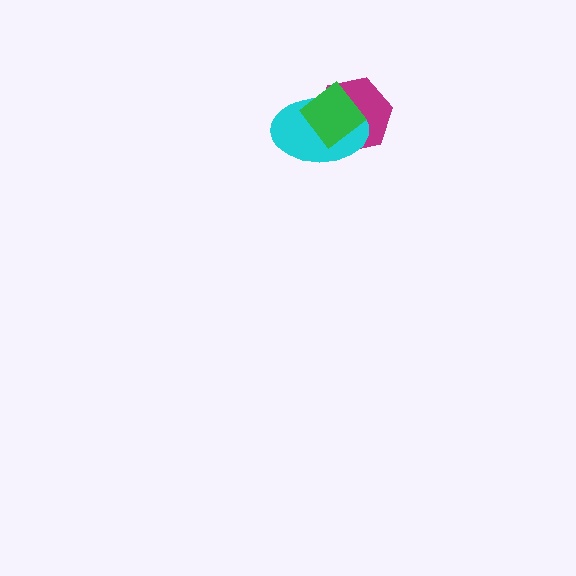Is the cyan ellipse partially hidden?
Yes, it is partially covered by another shape.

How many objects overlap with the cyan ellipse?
2 objects overlap with the cyan ellipse.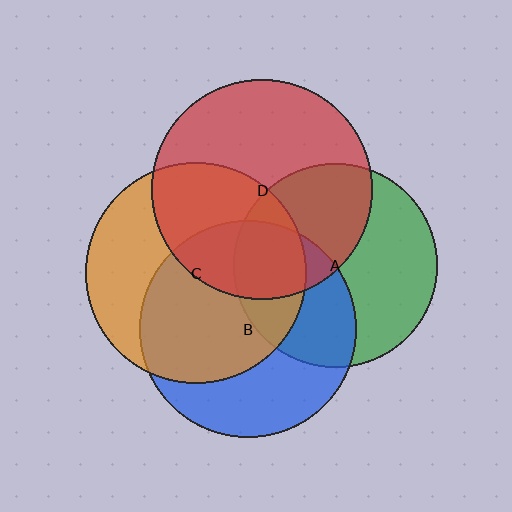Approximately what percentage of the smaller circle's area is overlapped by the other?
Approximately 45%.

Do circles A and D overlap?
Yes.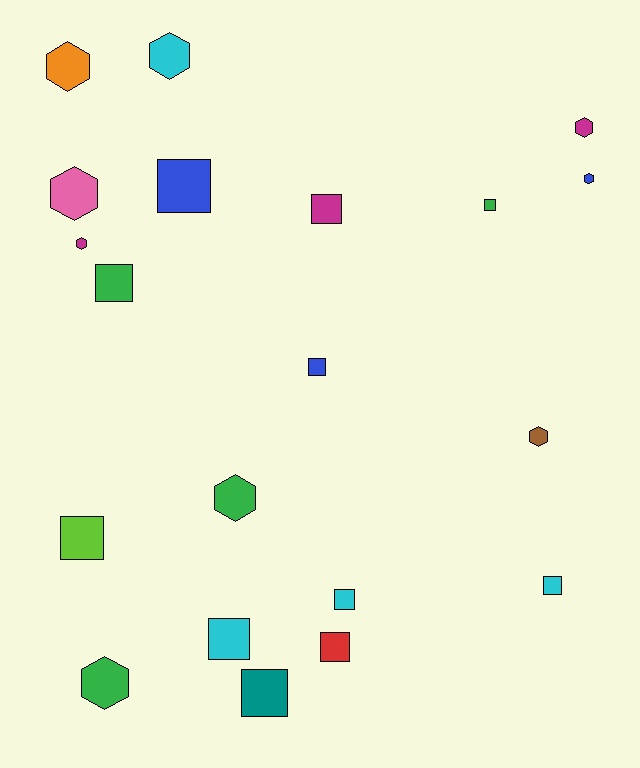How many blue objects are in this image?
There are 3 blue objects.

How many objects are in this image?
There are 20 objects.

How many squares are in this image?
There are 11 squares.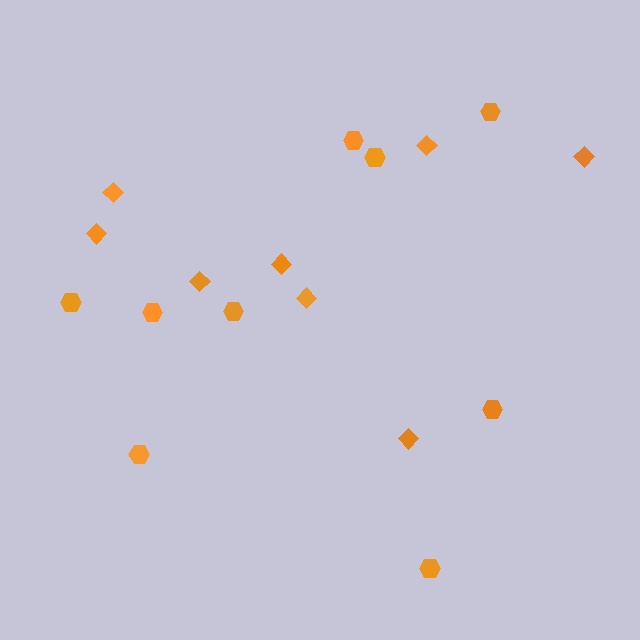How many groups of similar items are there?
There are 2 groups: one group of diamonds (8) and one group of hexagons (9).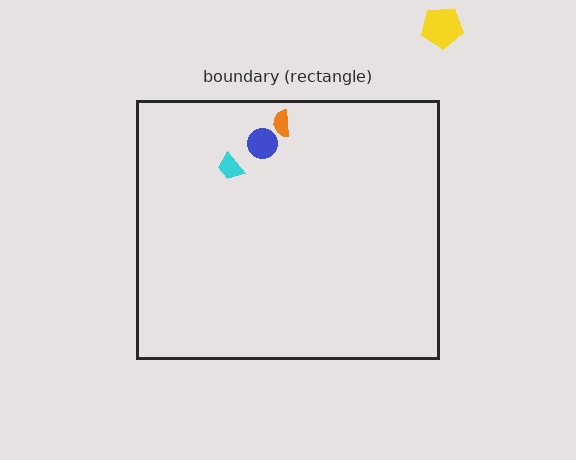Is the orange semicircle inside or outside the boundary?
Inside.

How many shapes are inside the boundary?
3 inside, 1 outside.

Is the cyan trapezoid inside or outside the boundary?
Inside.